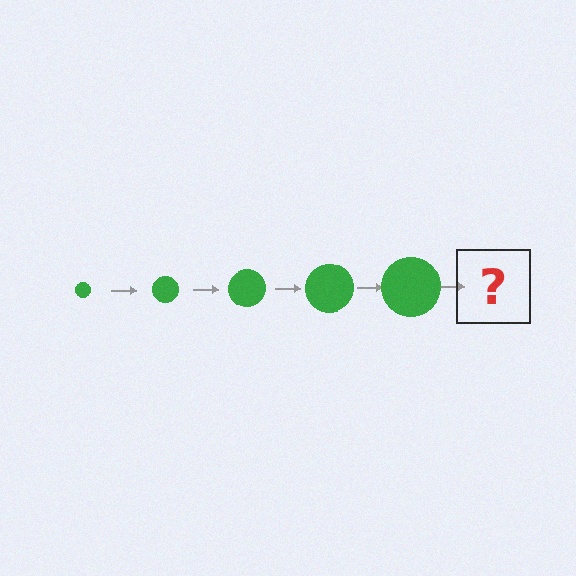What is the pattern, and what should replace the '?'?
The pattern is that the circle gets progressively larger each step. The '?' should be a green circle, larger than the previous one.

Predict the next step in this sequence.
The next step is a green circle, larger than the previous one.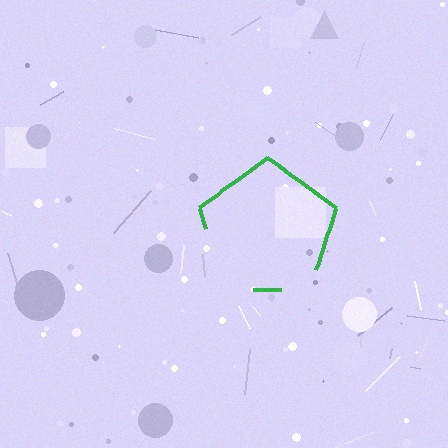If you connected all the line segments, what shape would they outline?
They would outline a pentagon.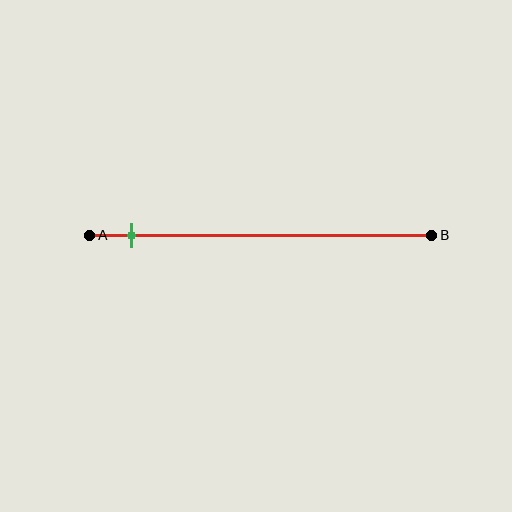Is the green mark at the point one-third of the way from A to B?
No, the mark is at about 10% from A, not at the 33% one-third point.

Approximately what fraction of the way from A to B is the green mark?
The green mark is approximately 10% of the way from A to B.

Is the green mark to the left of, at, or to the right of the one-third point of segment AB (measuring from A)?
The green mark is to the left of the one-third point of segment AB.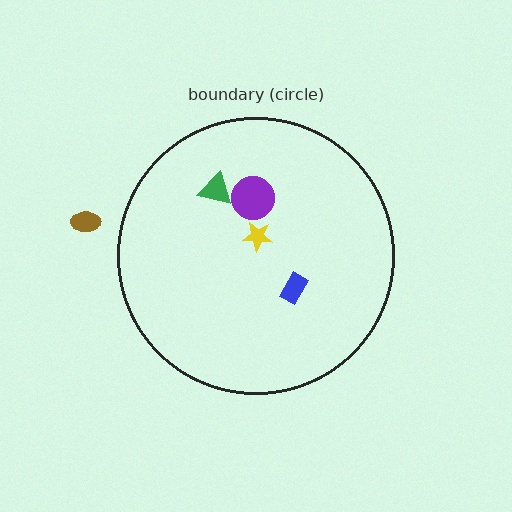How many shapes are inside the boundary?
4 inside, 1 outside.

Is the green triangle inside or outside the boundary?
Inside.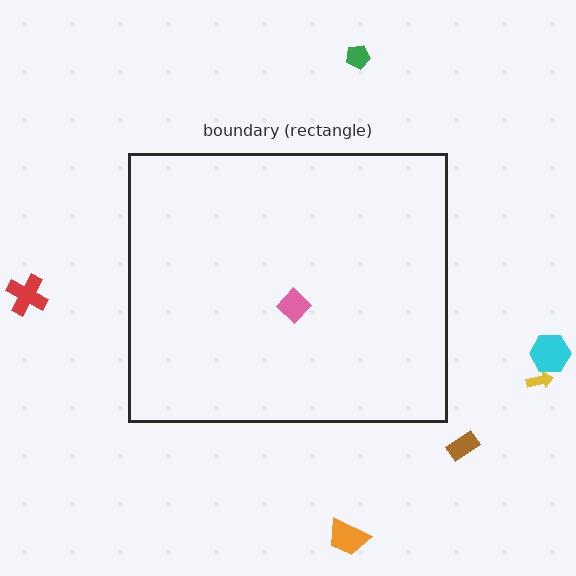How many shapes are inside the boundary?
1 inside, 6 outside.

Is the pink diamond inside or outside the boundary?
Inside.